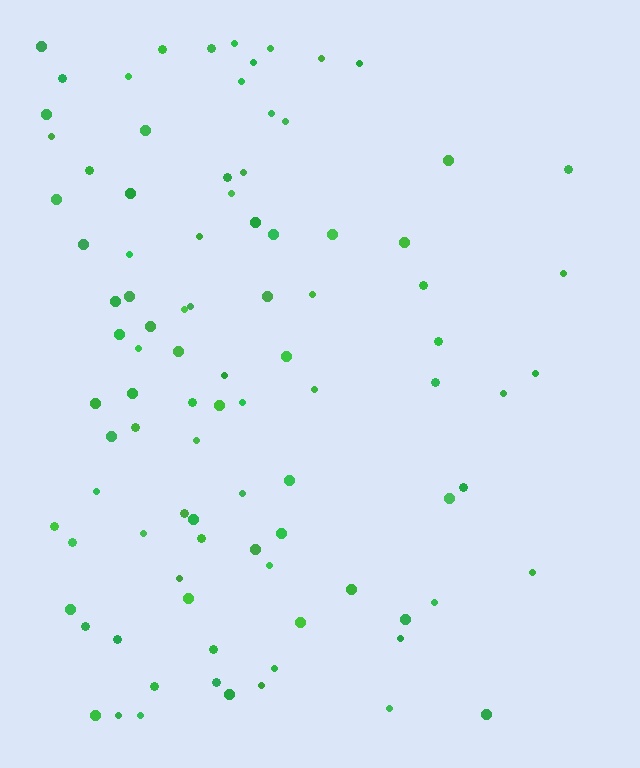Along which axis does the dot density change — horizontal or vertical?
Horizontal.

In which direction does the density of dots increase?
From right to left, with the left side densest.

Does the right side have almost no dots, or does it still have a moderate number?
Still a moderate number, just noticeably fewer than the left.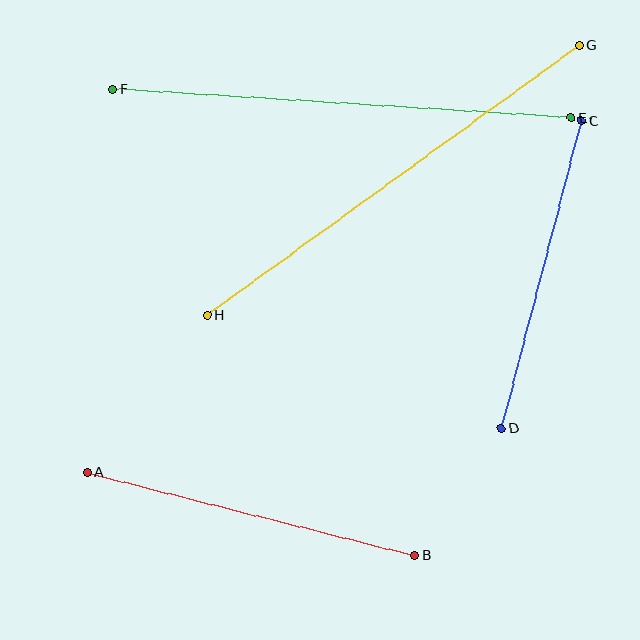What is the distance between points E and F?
The distance is approximately 460 pixels.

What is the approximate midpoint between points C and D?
The midpoint is at approximately (541, 275) pixels.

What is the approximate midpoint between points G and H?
The midpoint is at approximately (393, 180) pixels.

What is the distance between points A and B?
The distance is approximately 338 pixels.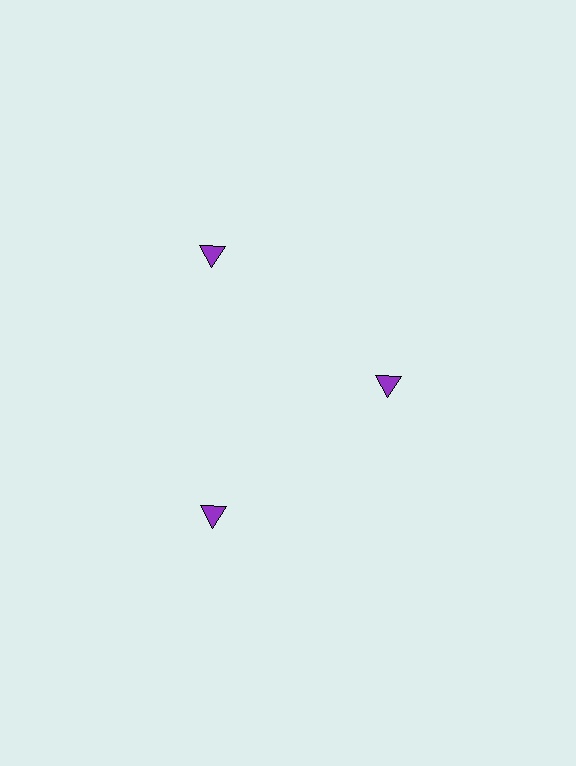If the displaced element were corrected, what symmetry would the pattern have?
It would have 3-fold rotational symmetry — the pattern would map onto itself every 120 degrees.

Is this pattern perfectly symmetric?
No. The 3 purple triangles are arranged in a ring, but one element near the 3 o'clock position is pulled inward toward the center, breaking the 3-fold rotational symmetry.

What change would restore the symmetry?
The symmetry would be restored by moving it outward, back onto the ring so that all 3 triangles sit at equal angles and equal distance from the center.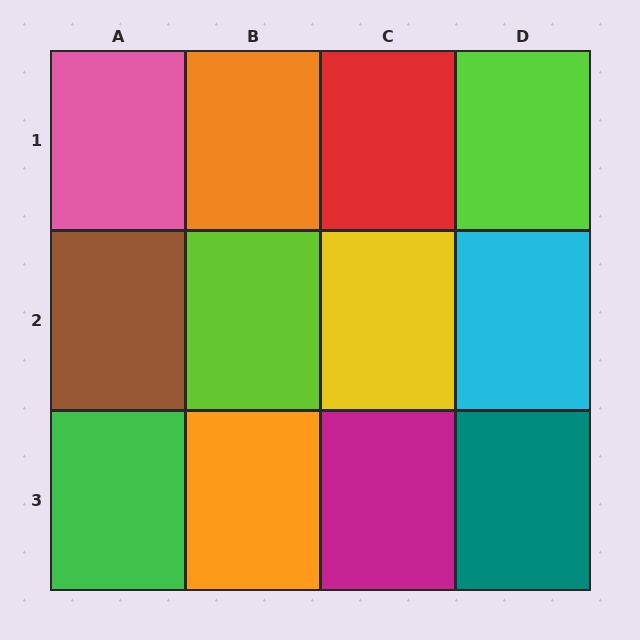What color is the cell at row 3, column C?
Magenta.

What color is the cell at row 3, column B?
Orange.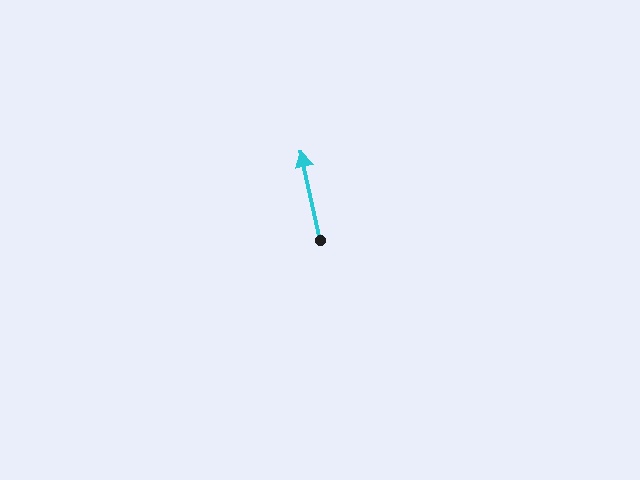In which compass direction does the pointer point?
North.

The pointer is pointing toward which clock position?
Roughly 12 o'clock.